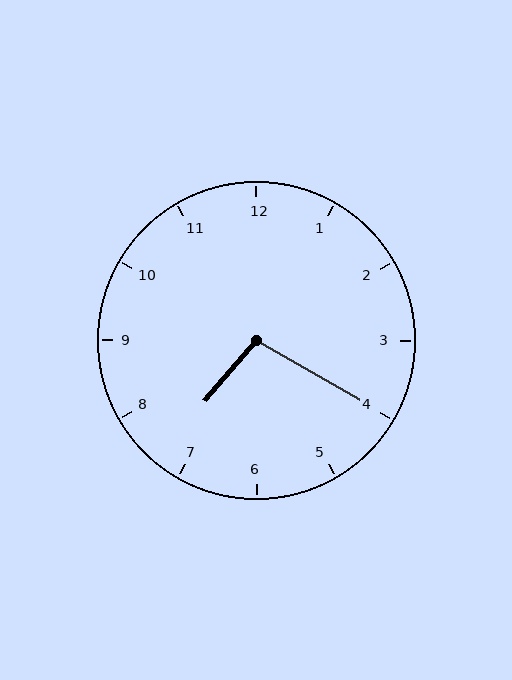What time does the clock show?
7:20.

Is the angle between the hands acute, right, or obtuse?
It is obtuse.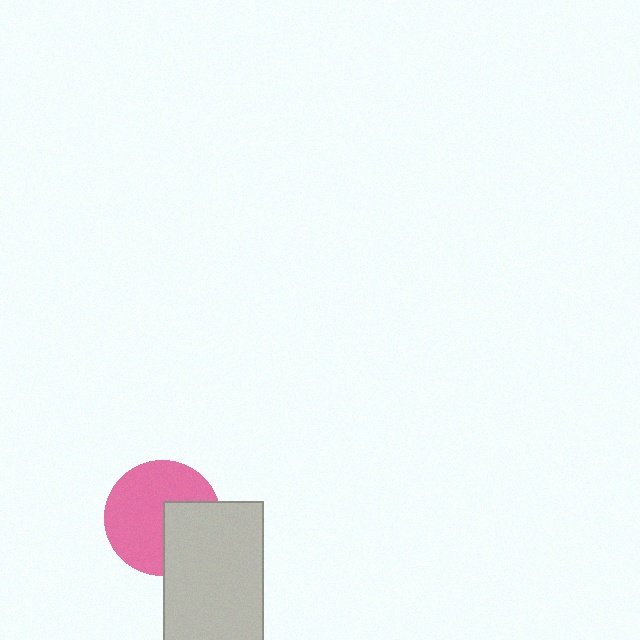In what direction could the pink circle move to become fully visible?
The pink circle could move left. That would shift it out from behind the light gray rectangle entirely.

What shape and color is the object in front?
The object in front is a light gray rectangle.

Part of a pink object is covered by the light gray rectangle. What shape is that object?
It is a circle.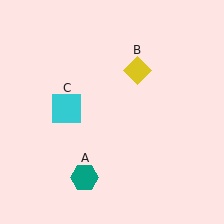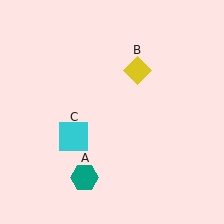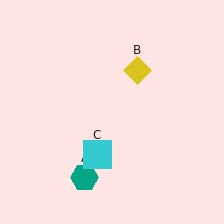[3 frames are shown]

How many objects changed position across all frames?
1 object changed position: cyan square (object C).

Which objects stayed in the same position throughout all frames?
Teal hexagon (object A) and yellow diamond (object B) remained stationary.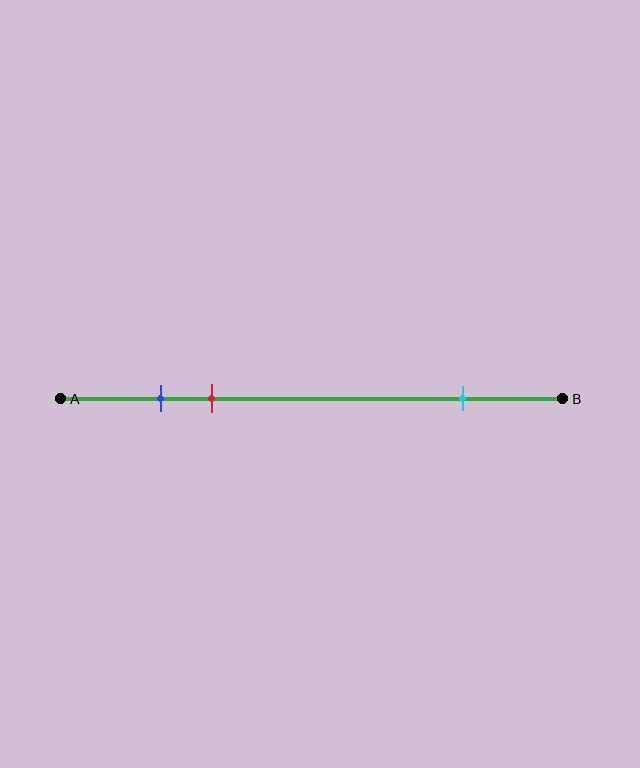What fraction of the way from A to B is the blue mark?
The blue mark is approximately 20% (0.2) of the way from A to B.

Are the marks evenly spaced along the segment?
No, the marks are not evenly spaced.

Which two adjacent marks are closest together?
The blue and red marks are the closest adjacent pair.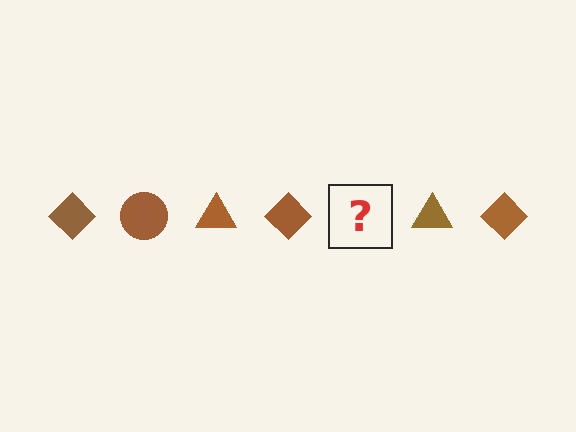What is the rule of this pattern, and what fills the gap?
The rule is that the pattern cycles through diamond, circle, triangle shapes in brown. The gap should be filled with a brown circle.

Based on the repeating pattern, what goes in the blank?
The blank should be a brown circle.